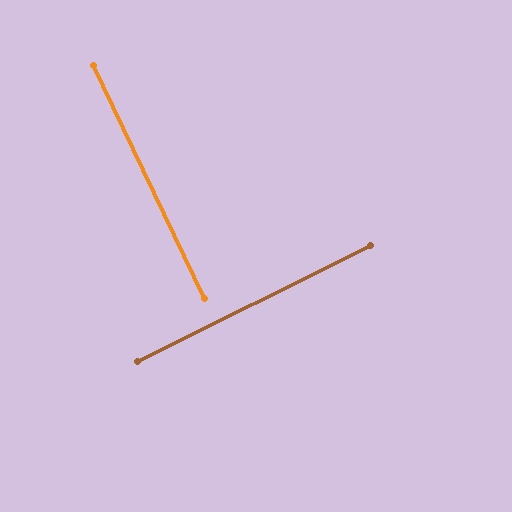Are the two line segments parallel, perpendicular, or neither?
Perpendicular — they meet at approximately 89°.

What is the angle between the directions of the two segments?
Approximately 89 degrees.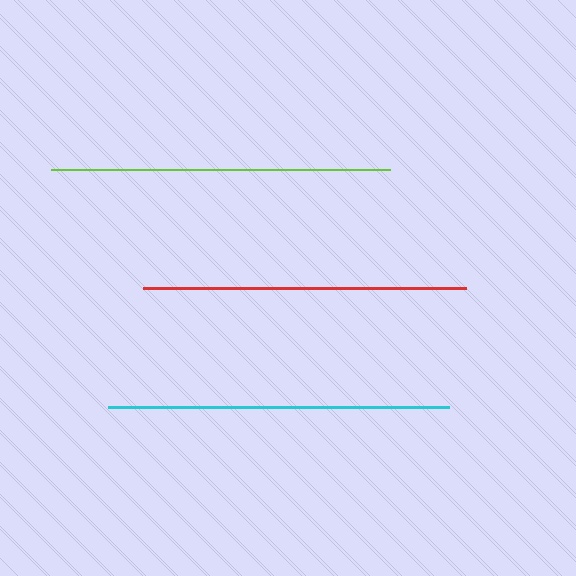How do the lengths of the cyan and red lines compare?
The cyan and red lines are approximately the same length.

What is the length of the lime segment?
The lime segment is approximately 339 pixels long.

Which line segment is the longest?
The cyan line is the longest at approximately 341 pixels.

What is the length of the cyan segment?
The cyan segment is approximately 341 pixels long.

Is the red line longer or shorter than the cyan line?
The cyan line is longer than the red line.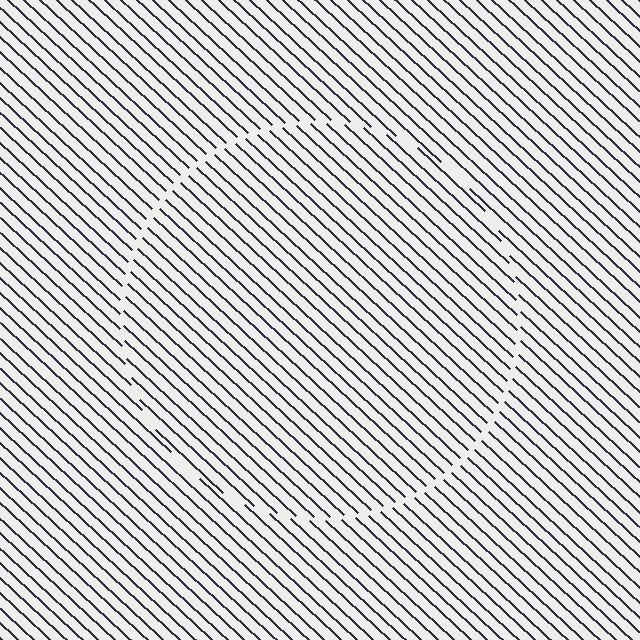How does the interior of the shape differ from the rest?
The interior of the shape contains the same grating, shifted by half a period — the contour is defined by the phase discontinuity where line-ends from the inner and outer gratings abut.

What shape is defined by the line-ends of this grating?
An illusory circle. The interior of the shape contains the same grating, shifted by half a period — the contour is defined by the phase discontinuity where line-ends from the inner and outer gratings abut.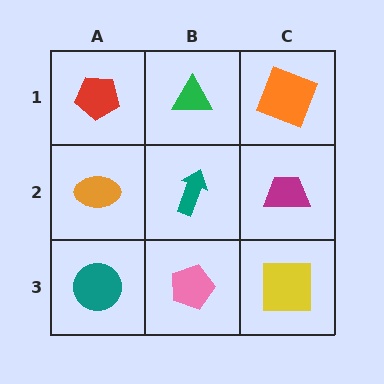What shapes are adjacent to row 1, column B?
A teal arrow (row 2, column B), a red pentagon (row 1, column A), an orange square (row 1, column C).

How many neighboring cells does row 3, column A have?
2.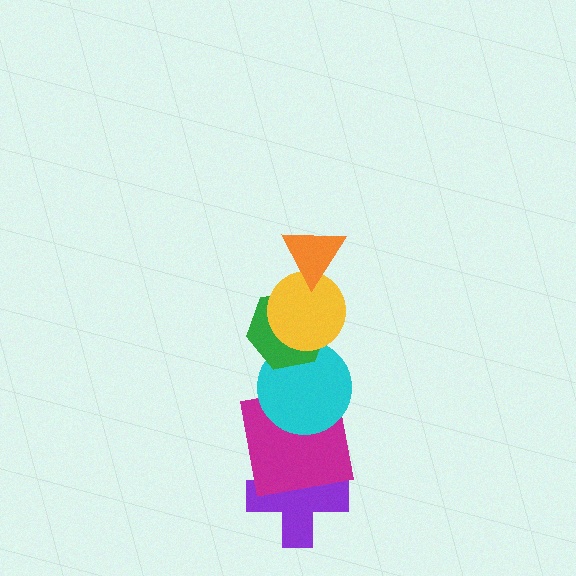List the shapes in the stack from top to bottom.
From top to bottom: the orange triangle, the yellow circle, the green hexagon, the cyan circle, the magenta square, the purple cross.